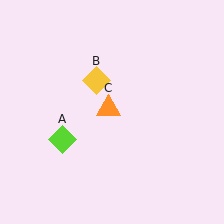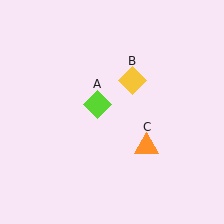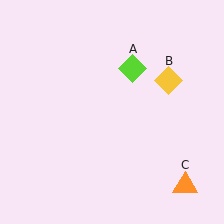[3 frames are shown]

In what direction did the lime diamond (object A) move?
The lime diamond (object A) moved up and to the right.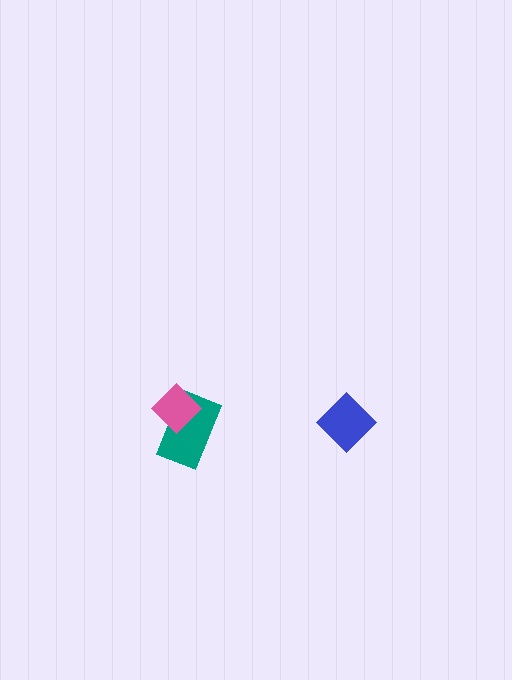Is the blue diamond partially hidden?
No, no other shape covers it.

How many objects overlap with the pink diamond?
1 object overlaps with the pink diamond.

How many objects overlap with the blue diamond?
0 objects overlap with the blue diamond.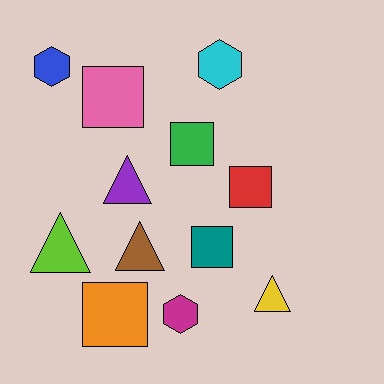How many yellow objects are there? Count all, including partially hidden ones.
There is 1 yellow object.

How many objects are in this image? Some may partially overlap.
There are 12 objects.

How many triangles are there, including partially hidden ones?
There are 4 triangles.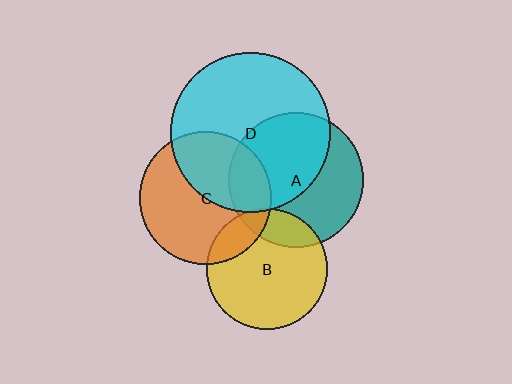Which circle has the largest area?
Circle D (cyan).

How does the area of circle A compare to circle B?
Approximately 1.2 times.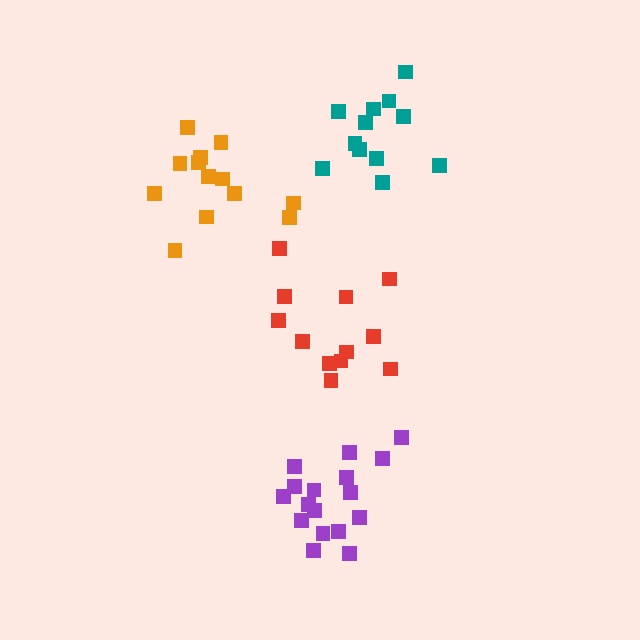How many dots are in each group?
Group 1: 13 dots, Group 2: 17 dots, Group 3: 12 dots, Group 4: 12 dots (54 total).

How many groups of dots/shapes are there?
There are 4 groups.